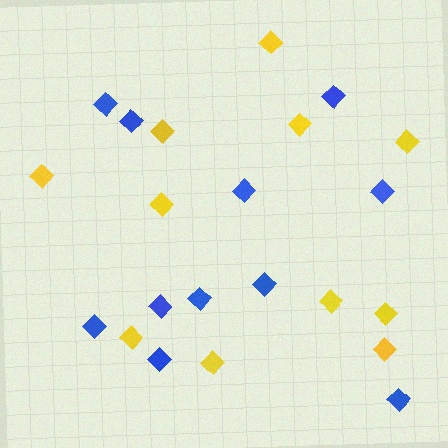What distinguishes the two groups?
There are 2 groups: one group of yellow diamonds (11) and one group of blue diamonds (11).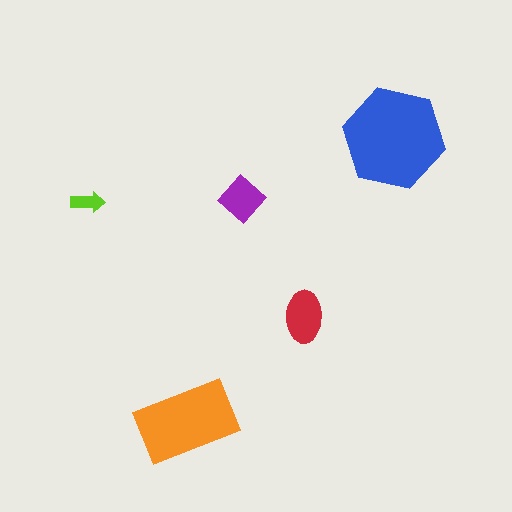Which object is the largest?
The blue hexagon.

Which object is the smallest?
The lime arrow.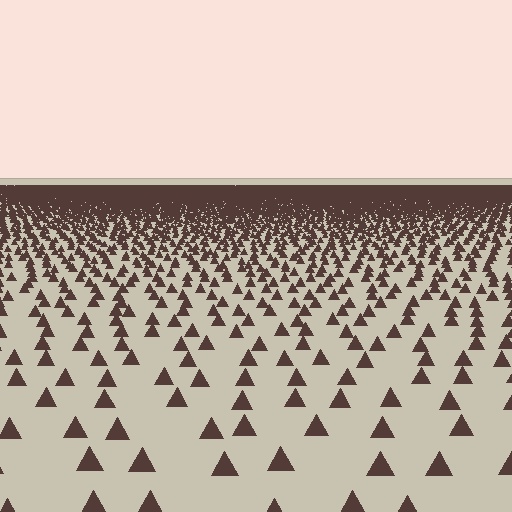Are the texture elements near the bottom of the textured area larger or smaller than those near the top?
Larger. Near the bottom, elements are closer to the viewer and appear at a bigger on-screen size.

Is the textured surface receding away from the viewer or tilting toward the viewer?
The surface is receding away from the viewer. Texture elements get smaller and denser toward the top.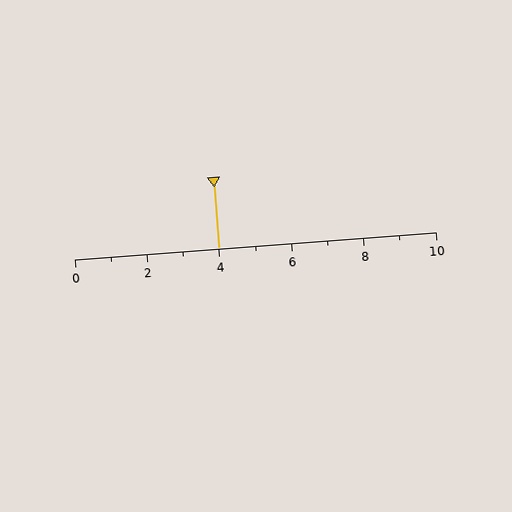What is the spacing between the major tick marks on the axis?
The major ticks are spaced 2 apart.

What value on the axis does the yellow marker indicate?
The marker indicates approximately 4.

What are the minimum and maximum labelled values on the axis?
The axis runs from 0 to 10.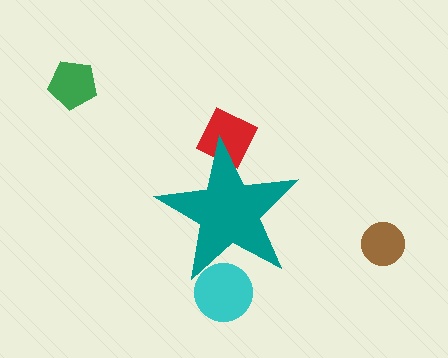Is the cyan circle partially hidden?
Yes, the cyan circle is partially hidden behind the teal star.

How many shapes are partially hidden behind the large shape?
2 shapes are partially hidden.